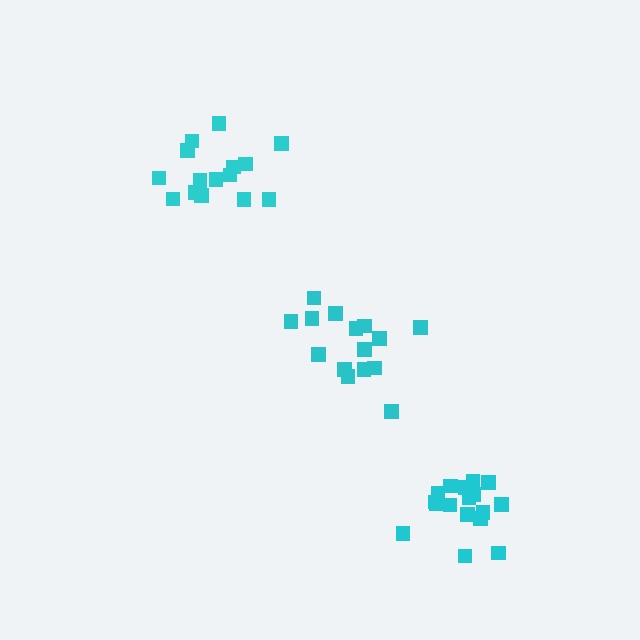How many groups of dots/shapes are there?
There are 3 groups.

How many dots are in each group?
Group 1: 15 dots, Group 2: 15 dots, Group 3: 17 dots (47 total).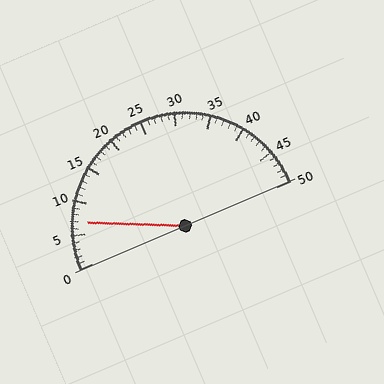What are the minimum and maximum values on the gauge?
The gauge ranges from 0 to 50.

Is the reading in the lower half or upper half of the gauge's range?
The reading is in the lower half of the range (0 to 50).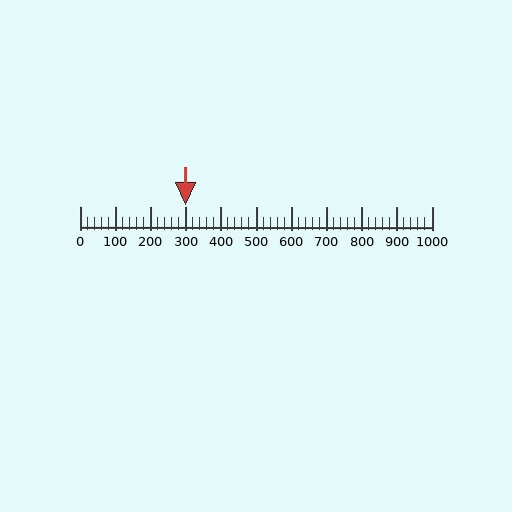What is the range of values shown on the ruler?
The ruler shows values from 0 to 1000.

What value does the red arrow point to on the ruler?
The red arrow points to approximately 300.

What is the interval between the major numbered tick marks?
The major tick marks are spaced 100 units apart.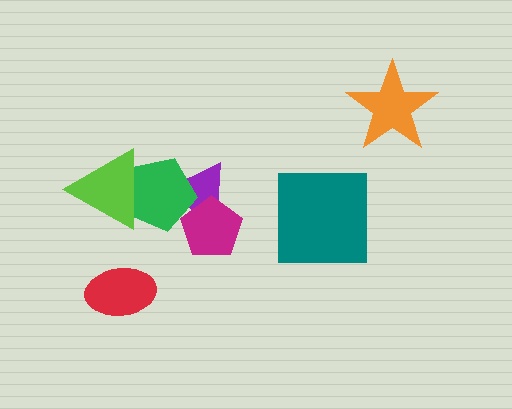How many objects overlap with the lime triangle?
1 object overlaps with the lime triangle.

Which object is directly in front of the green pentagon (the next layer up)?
The magenta pentagon is directly in front of the green pentagon.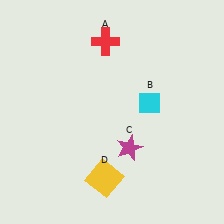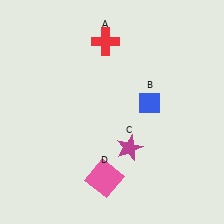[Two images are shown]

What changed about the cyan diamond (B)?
In Image 1, B is cyan. In Image 2, it changed to blue.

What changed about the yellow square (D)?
In Image 1, D is yellow. In Image 2, it changed to pink.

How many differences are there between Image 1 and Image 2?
There are 2 differences between the two images.